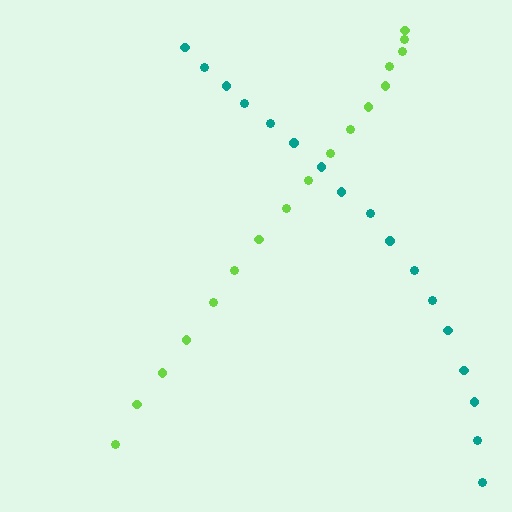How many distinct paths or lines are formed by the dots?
There are 2 distinct paths.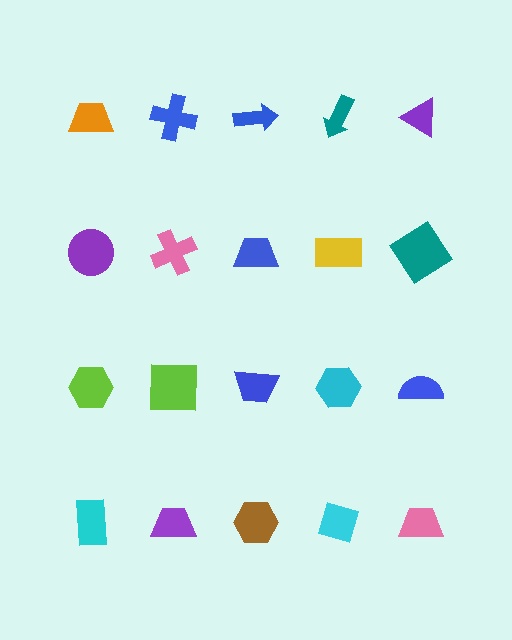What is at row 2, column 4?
A yellow rectangle.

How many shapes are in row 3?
5 shapes.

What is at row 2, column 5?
A teal diamond.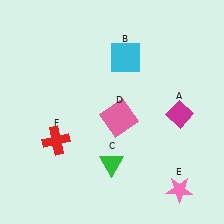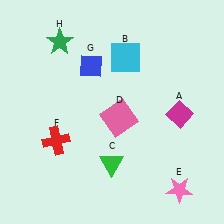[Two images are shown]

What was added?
A blue diamond (G), a green star (H) were added in Image 2.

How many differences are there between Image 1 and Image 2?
There are 2 differences between the two images.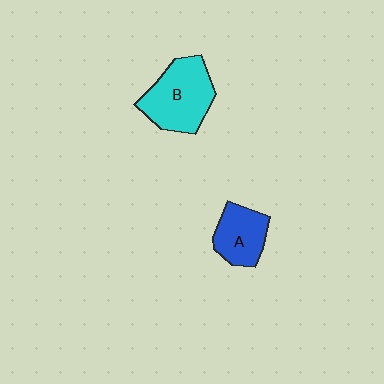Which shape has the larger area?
Shape B (cyan).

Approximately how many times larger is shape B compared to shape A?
Approximately 1.5 times.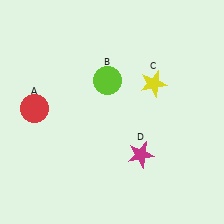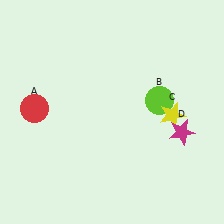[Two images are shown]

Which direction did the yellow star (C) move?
The yellow star (C) moved down.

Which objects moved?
The objects that moved are: the lime circle (B), the yellow star (C), the magenta star (D).